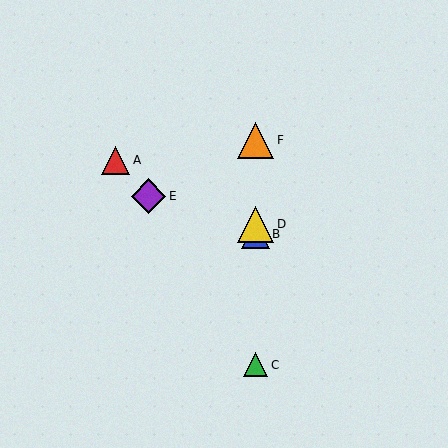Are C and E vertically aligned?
No, C is at x≈256 and E is at x≈148.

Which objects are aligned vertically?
Objects B, C, D, F are aligned vertically.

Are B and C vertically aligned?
Yes, both are at x≈256.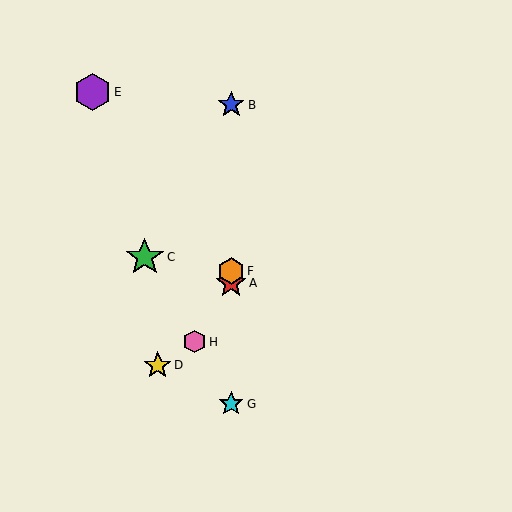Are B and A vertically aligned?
Yes, both are at x≈231.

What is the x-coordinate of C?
Object C is at x≈145.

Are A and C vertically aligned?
No, A is at x≈231 and C is at x≈145.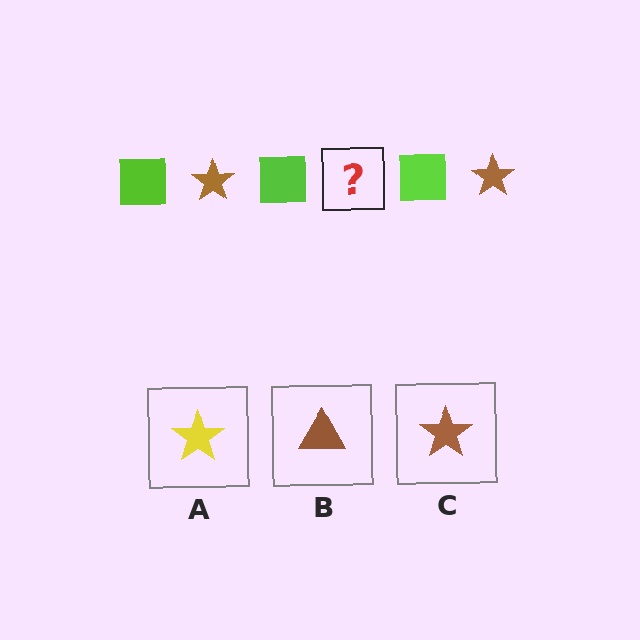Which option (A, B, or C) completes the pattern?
C.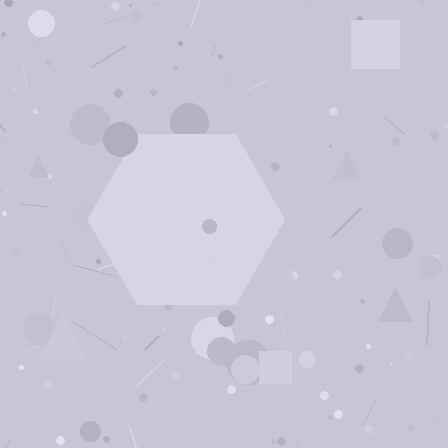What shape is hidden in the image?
A hexagon is hidden in the image.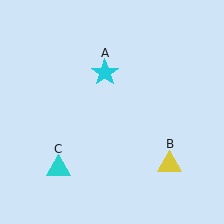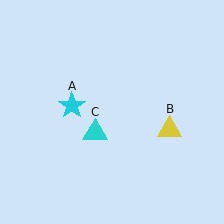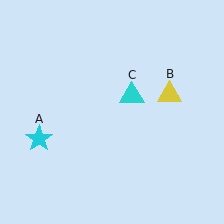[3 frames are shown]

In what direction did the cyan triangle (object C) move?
The cyan triangle (object C) moved up and to the right.